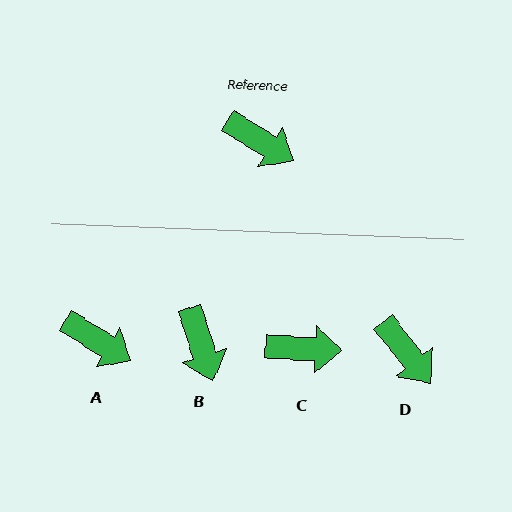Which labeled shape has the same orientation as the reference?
A.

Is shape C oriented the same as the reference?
No, it is off by about 28 degrees.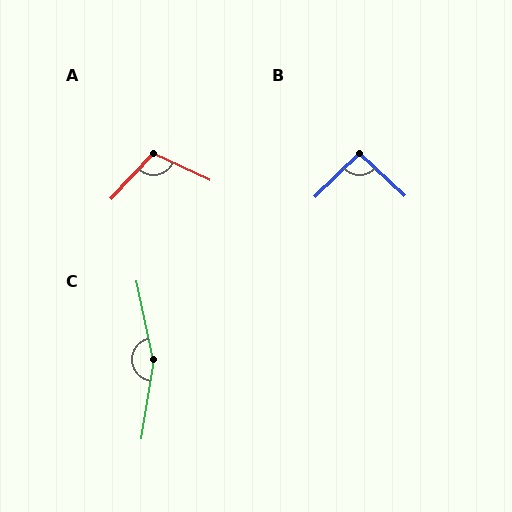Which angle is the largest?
C, at approximately 160 degrees.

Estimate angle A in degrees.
Approximately 108 degrees.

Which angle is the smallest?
B, at approximately 93 degrees.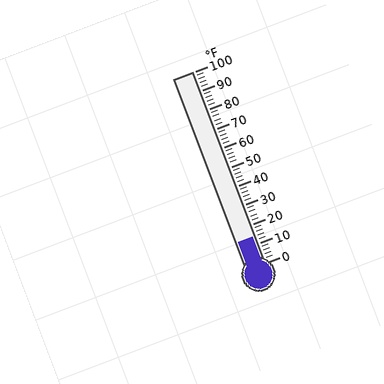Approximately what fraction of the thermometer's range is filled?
The thermometer is filled to approximately 15% of its range.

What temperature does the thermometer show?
The thermometer shows approximately 14°F.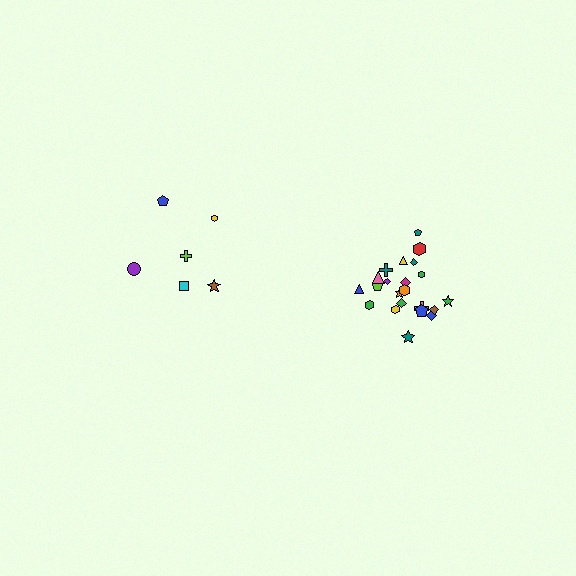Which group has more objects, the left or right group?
The right group.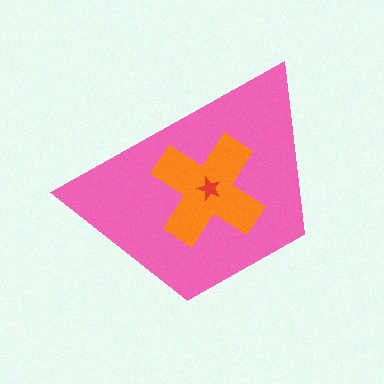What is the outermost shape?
The pink trapezoid.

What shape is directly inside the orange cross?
The red star.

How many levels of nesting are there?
3.